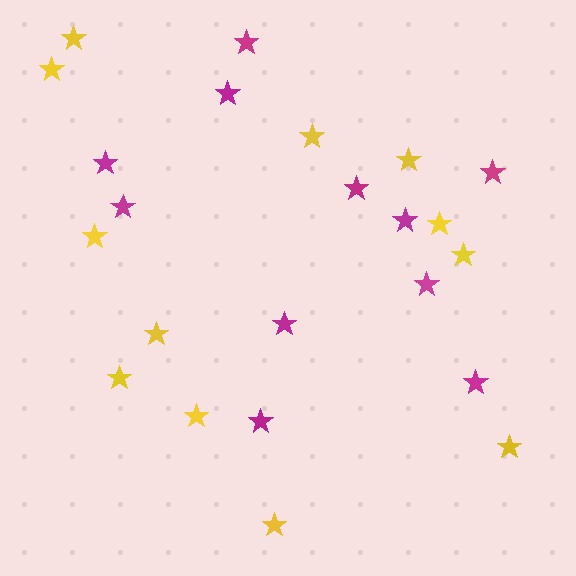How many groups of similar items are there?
There are 2 groups: one group of yellow stars (12) and one group of magenta stars (11).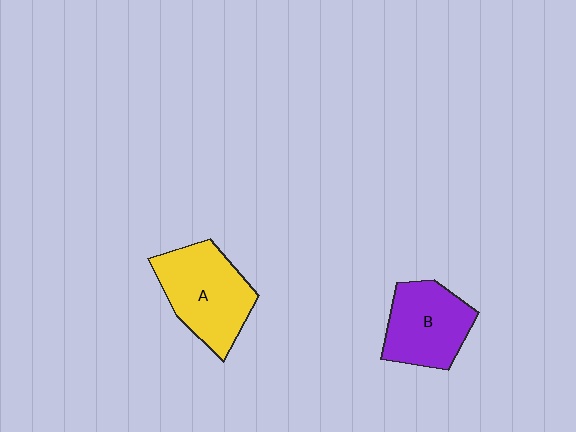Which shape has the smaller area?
Shape B (purple).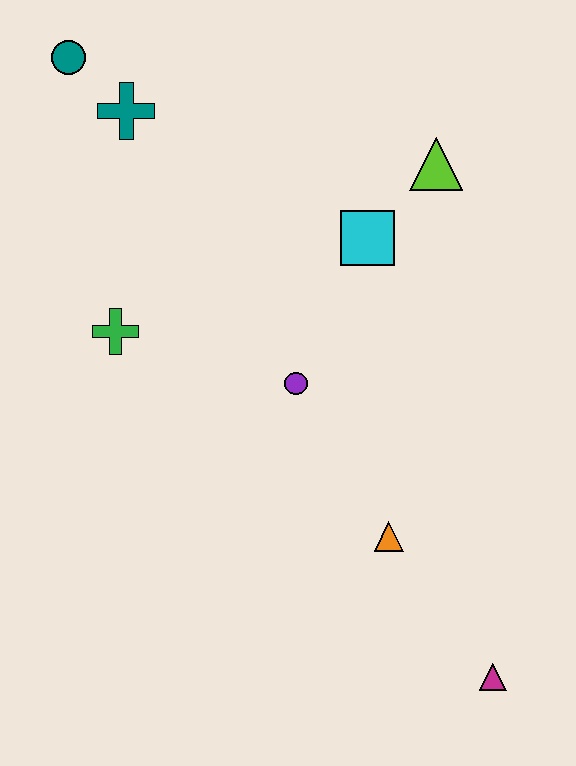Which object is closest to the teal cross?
The teal circle is closest to the teal cross.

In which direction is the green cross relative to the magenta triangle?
The green cross is to the left of the magenta triangle.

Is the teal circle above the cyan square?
Yes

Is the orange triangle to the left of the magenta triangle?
Yes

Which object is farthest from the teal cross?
The magenta triangle is farthest from the teal cross.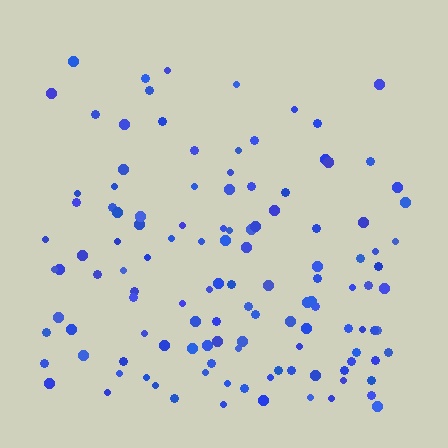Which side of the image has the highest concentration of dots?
The bottom.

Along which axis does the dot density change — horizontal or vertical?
Vertical.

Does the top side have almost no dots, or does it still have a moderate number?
Still a moderate number, just noticeably fewer than the bottom.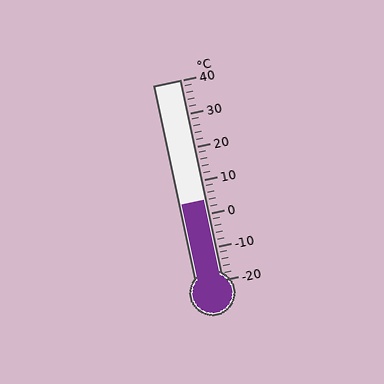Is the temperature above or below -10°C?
The temperature is above -10°C.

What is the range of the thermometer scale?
The thermometer scale ranges from -20°C to 40°C.